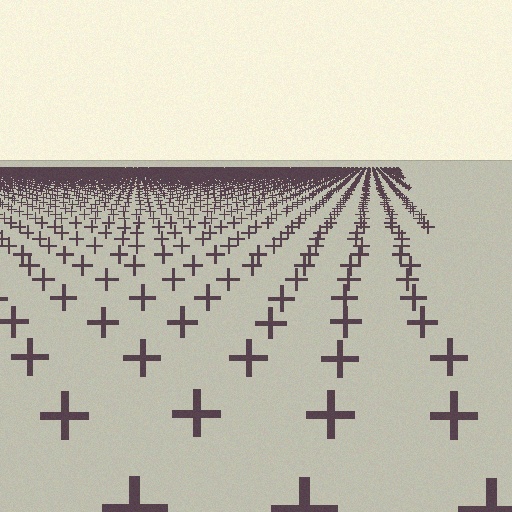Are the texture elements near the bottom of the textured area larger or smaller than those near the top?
Larger. Near the bottom, elements are closer to the viewer and appear at a bigger on-screen size.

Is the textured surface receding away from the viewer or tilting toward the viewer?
The surface is receding away from the viewer. Texture elements get smaller and denser toward the top.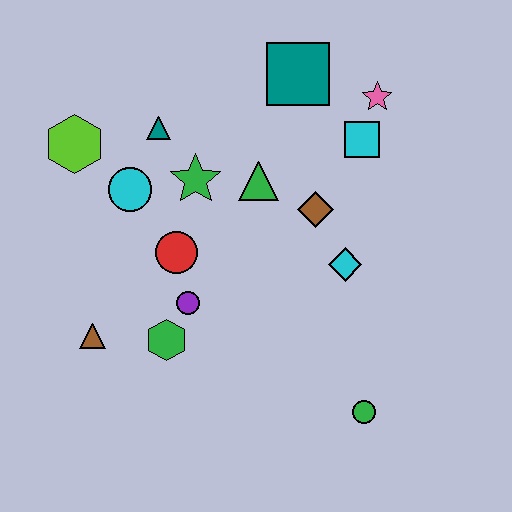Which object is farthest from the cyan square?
The brown triangle is farthest from the cyan square.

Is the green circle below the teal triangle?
Yes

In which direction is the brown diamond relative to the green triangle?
The brown diamond is to the right of the green triangle.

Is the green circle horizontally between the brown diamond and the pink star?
Yes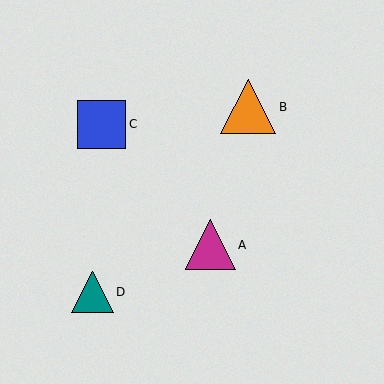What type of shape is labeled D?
Shape D is a teal triangle.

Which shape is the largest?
The orange triangle (labeled B) is the largest.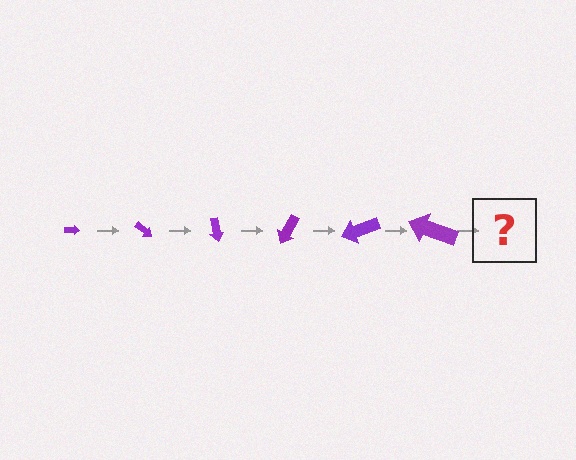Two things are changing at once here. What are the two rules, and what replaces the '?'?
The two rules are that the arrow grows larger each step and it rotates 40 degrees each step. The '?' should be an arrow, larger than the previous one and rotated 240 degrees from the start.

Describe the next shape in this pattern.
It should be an arrow, larger than the previous one and rotated 240 degrees from the start.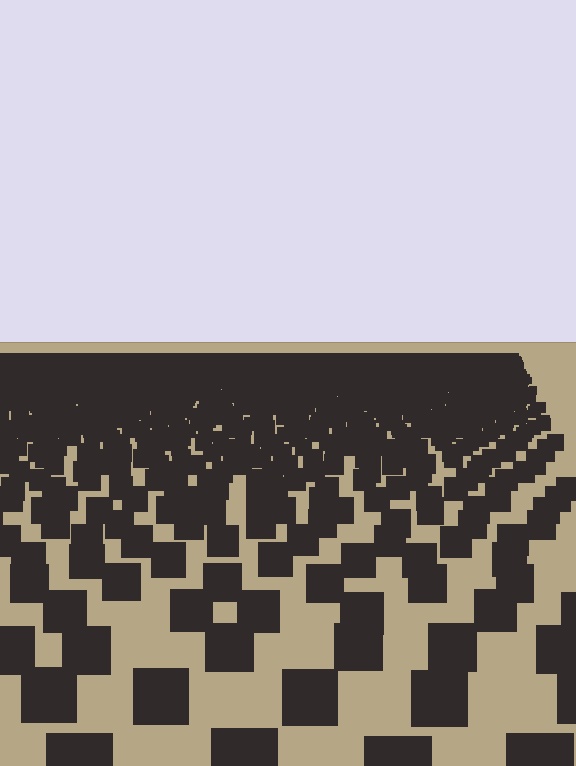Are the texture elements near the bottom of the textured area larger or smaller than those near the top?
Larger. Near the bottom, elements are closer to the viewer and appear at a bigger on-screen size.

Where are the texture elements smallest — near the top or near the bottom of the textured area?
Near the top.